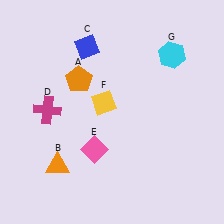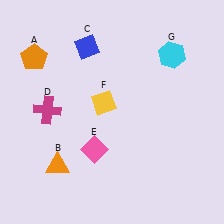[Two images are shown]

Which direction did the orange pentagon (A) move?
The orange pentagon (A) moved left.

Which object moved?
The orange pentagon (A) moved left.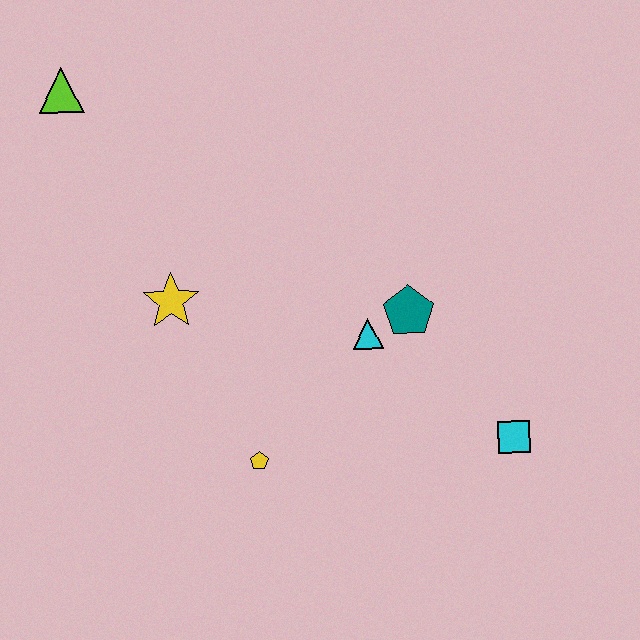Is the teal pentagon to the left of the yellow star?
No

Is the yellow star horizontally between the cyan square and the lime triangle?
Yes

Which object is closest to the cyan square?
The teal pentagon is closest to the cyan square.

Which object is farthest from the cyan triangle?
The lime triangle is farthest from the cyan triangle.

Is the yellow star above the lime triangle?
No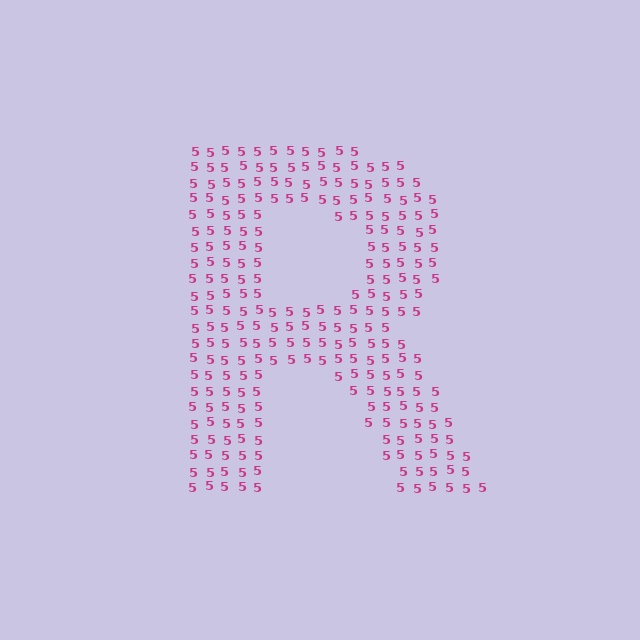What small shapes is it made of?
It is made of small digit 5's.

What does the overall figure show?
The overall figure shows the letter R.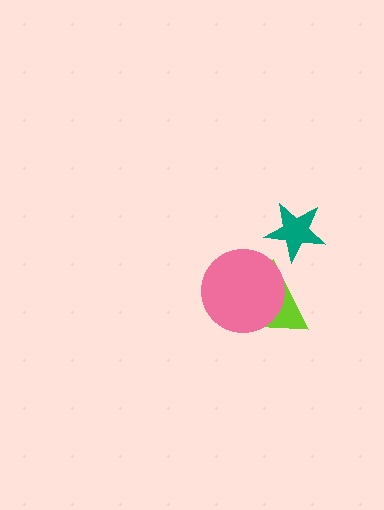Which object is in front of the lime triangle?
The pink circle is in front of the lime triangle.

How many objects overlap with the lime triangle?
1 object overlaps with the lime triangle.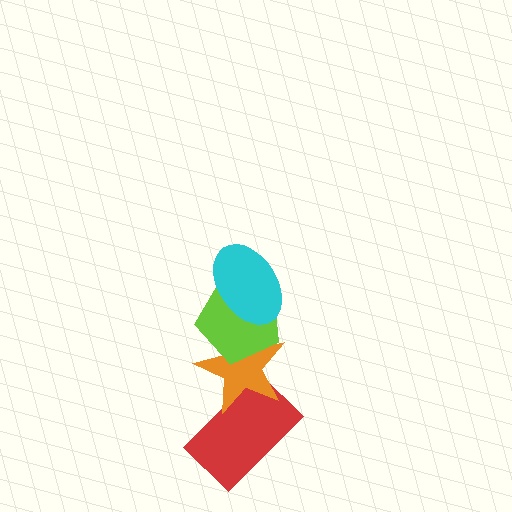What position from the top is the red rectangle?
The red rectangle is 4th from the top.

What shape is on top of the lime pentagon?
The cyan ellipse is on top of the lime pentagon.